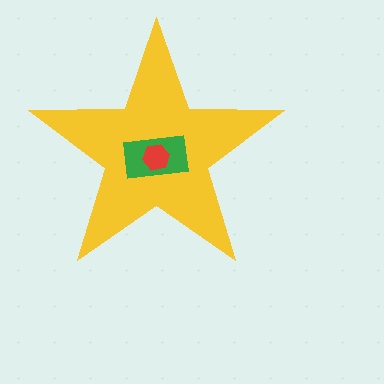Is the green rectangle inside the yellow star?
Yes.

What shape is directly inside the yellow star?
The green rectangle.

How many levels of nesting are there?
3.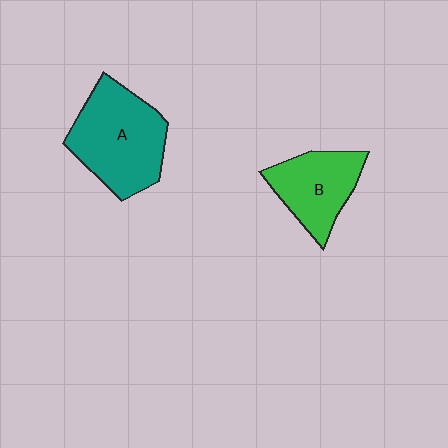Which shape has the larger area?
Shape A (teal).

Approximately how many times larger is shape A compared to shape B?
Approximately 1.4 times.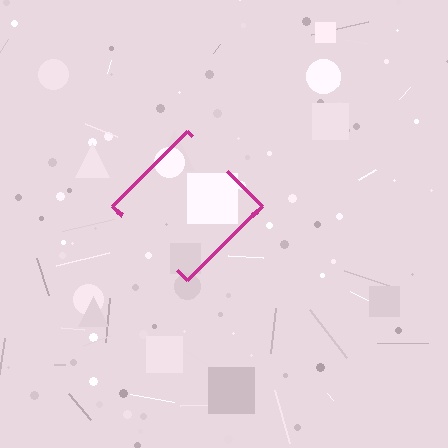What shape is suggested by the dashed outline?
The dashed outline suggests a diamond.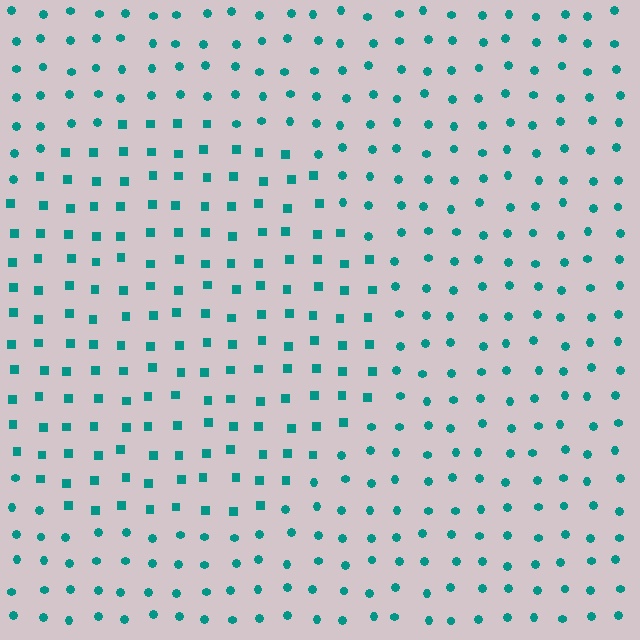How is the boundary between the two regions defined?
The boundary is defined by a change in element shape: squares inside vs. circles outside. All elements share the same color and spacing.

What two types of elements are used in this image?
The image uses squares inside the circle region and circles outside it.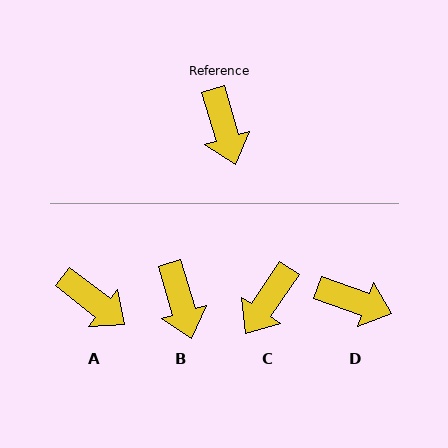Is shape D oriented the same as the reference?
No, it is off by about 54 degrees.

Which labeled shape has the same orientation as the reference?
B.